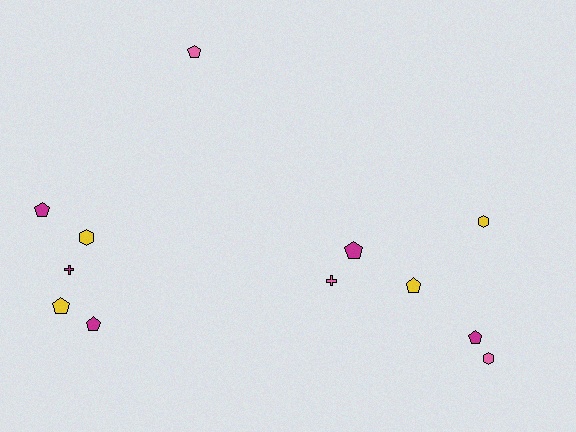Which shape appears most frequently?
Pentagon, with 7 objects.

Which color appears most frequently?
Magenta, with 5 objects.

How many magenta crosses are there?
There is 1 magenta cross.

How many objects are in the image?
There are 12 objects.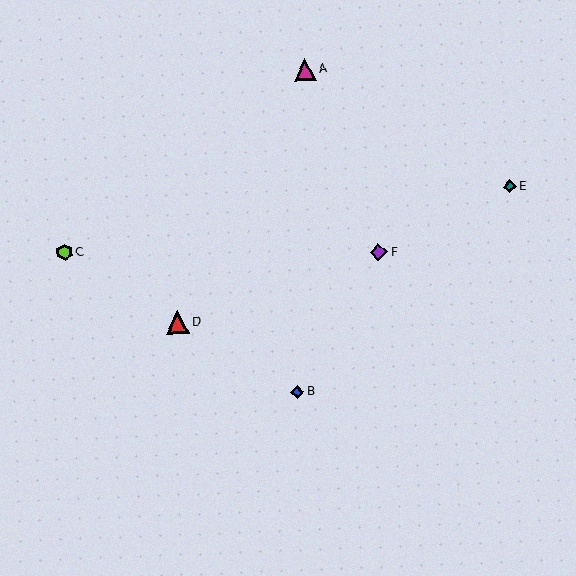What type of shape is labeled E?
Shape E is a teal diamond.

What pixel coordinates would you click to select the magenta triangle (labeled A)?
Click at (305, 69) to select the magenta triangle A.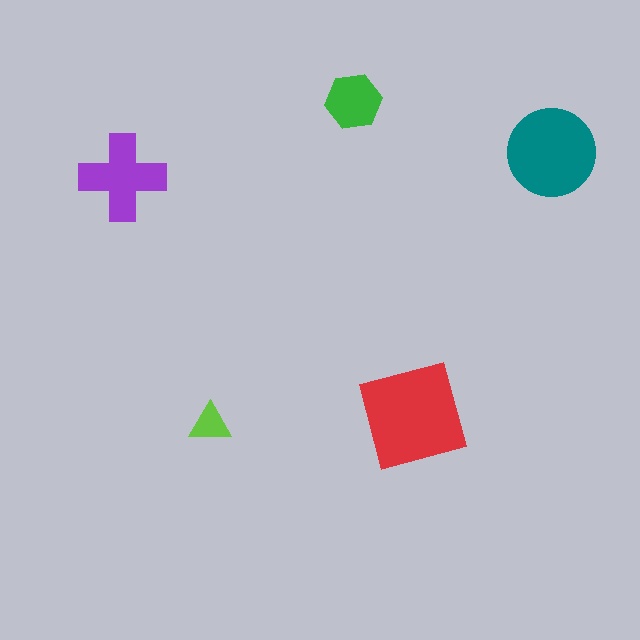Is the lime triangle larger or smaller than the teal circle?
Smaller.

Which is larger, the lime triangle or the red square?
The red square.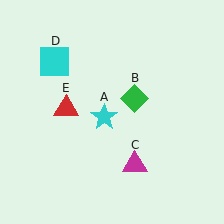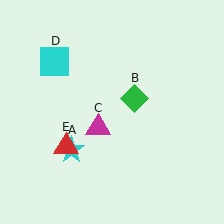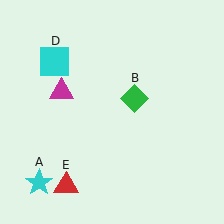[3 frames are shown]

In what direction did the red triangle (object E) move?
The red triangle (object E) moved down.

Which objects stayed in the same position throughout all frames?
Green diamond (object B) and cyan square (object D) remained stationary.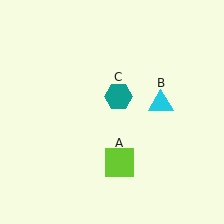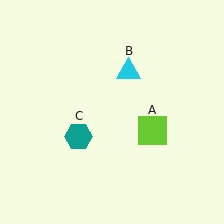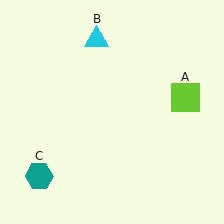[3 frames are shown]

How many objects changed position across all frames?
3 objects changed position: lime square (object A), cyan triangle (object B), teal hexagon (object C).